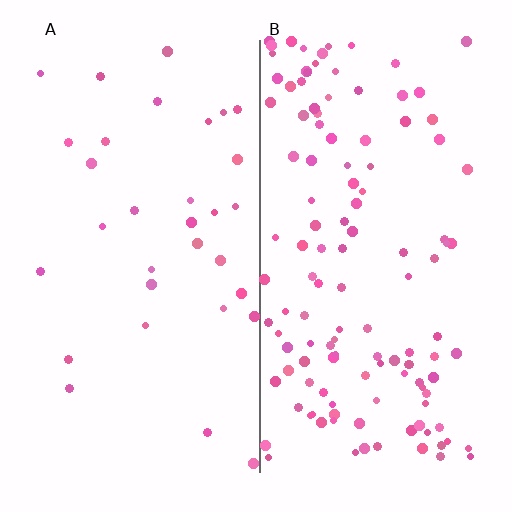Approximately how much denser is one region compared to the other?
Approximately 4.0× — region B over region A.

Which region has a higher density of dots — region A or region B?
B (the right).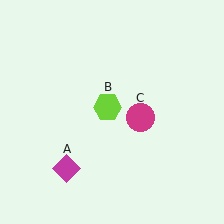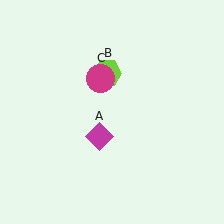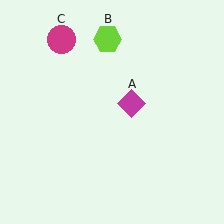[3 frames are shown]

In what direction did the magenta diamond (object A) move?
The magenta diamond (object A) moved up and to the right.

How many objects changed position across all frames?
3 objects changed position: magenta diamond (object A), lime hexagon (object B), magenta circle (object C).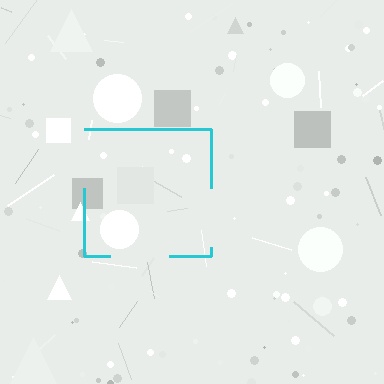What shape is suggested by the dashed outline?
The dashed outline suggests a square.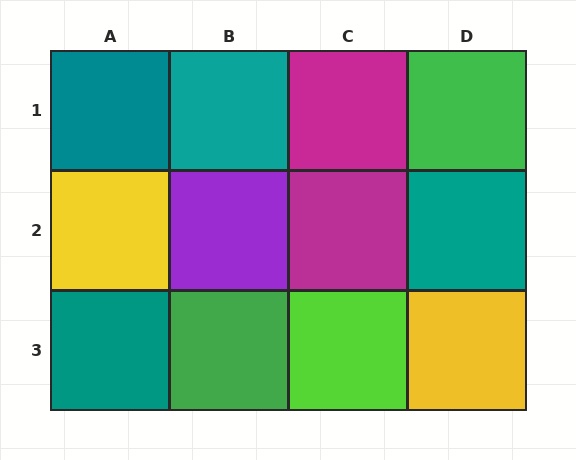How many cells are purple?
1 cell is purple.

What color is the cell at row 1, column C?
Magenta.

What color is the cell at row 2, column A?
Yellow.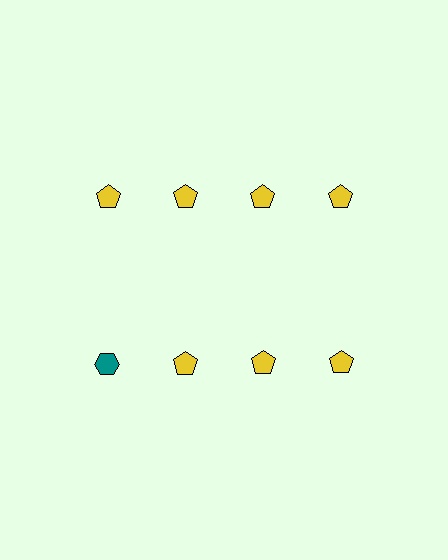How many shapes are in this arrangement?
There are 8 shapes arranged in a grid pattern.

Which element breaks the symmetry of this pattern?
The teal hexagon in the second row, leftmost column breaks the symmetry. All other shapes are yellow pentagons.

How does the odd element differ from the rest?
It differs in both color (teal instead of yellow) and shape (hexagon instead of pentagon).